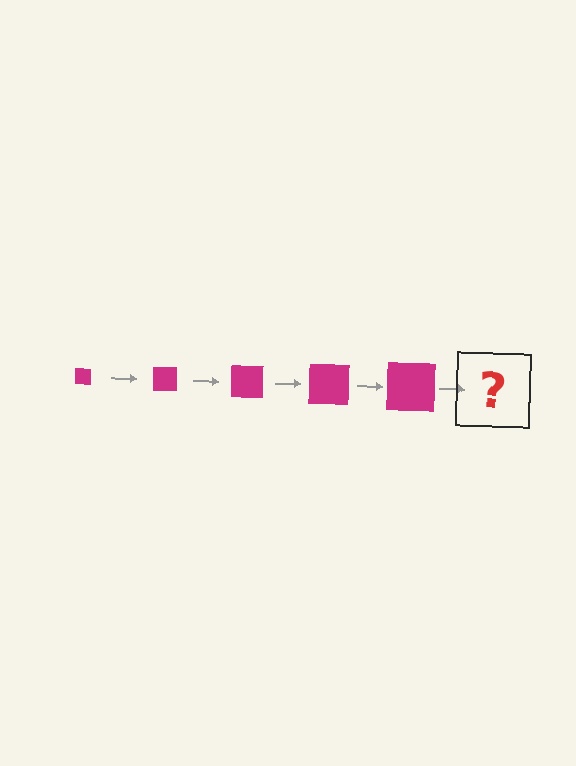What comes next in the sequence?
The next element should be a magenta square, larger than the previous one.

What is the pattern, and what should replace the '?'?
The pattern is that the square gets progressively larger each step. The '?' should be a magenta square, larger than the previous one.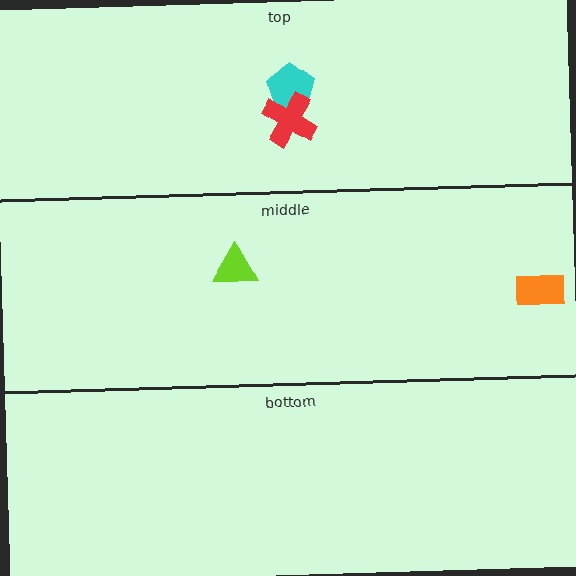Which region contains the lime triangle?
The middle region.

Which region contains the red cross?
The top region.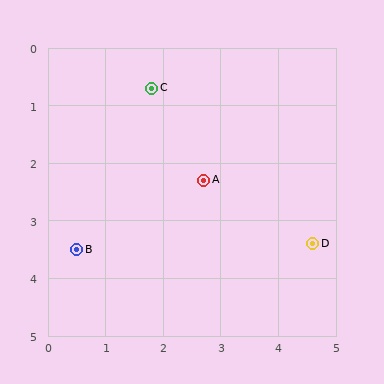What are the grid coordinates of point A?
Point A is at approximately (2.7, 2.3).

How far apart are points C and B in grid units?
Points C and B are about 3.1 grid units apart.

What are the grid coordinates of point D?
Point D is at approximately (4.6, 3.4).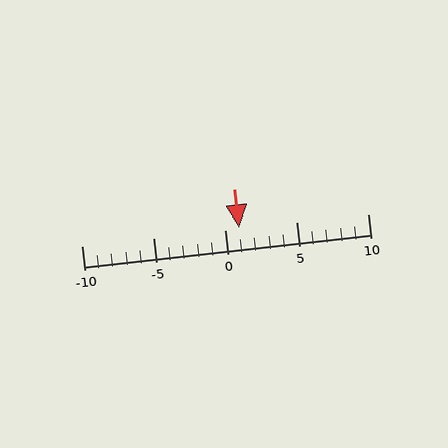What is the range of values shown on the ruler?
The ruler shows values from -10 to 10.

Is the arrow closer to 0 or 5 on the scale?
The arrow is closer to 0.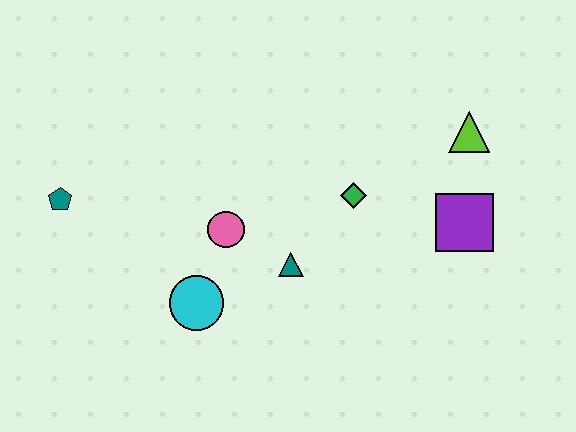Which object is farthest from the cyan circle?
The lime triangle is farthest from the cyan circle.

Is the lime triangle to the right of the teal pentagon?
Yes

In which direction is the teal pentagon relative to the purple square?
The teal pentagon is to the left of the purple square.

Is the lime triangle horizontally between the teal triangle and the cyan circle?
No